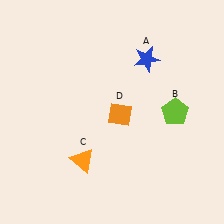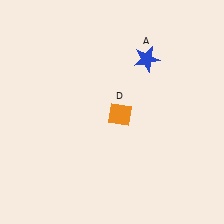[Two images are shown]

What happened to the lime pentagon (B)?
The lime pentagon (B) was removed in Image 2. It was in the top-right area of Image 1.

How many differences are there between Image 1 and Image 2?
There are 2 differences between the two images.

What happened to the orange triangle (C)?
The orange triangle (C) was removed in Image 2. It was in the bottom-left area of Image 1.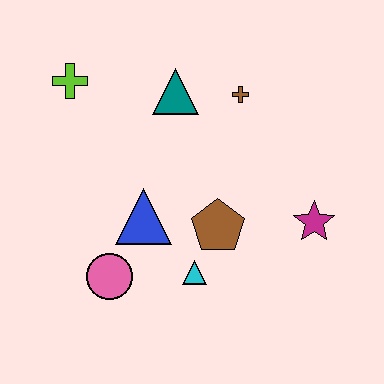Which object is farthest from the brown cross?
The pink circle is farthest from the brown cross.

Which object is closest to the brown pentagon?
The cyan triangle is closest to the brown pentagon.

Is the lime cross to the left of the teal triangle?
Yes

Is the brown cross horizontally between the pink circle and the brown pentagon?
No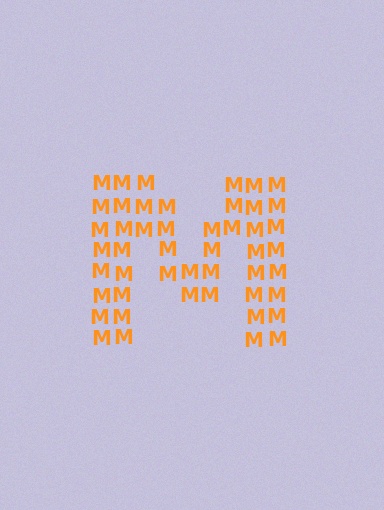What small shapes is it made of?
It is made of small letter M's.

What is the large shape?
The large shape is the letter M.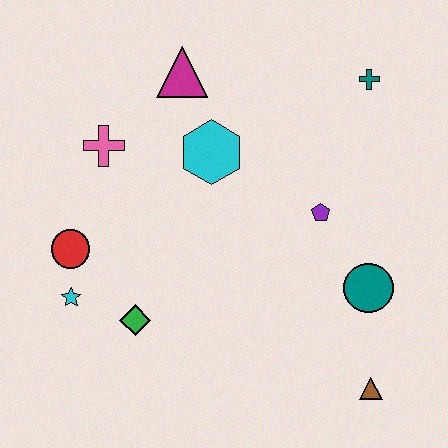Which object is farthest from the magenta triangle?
The brown triangle is farthest from the magenta triangle.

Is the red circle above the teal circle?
Yes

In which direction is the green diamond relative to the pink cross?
The green diamond is below the pink cross.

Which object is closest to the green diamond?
The cyan star is closest to the green diamond.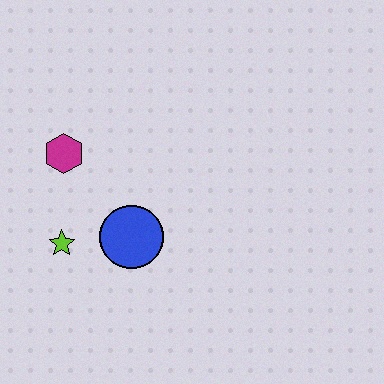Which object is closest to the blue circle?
The lime star is closest to the blue circle.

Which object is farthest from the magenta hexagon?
The blue circle is farthest from the magenta hexagon.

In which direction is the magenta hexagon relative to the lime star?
The magenta hexagon is above the lime star.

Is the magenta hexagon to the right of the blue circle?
No